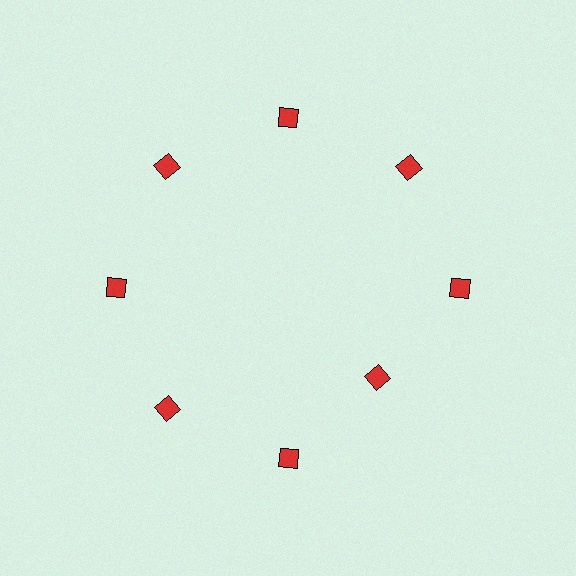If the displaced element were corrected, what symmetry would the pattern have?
It would have 8-fold rotational symmetry — the pattern would map onto itself every 45 degrees.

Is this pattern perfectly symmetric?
No. The 8 red squares are arranged in a ring, but one element near the 4 o'clock position is pulled inward toward the center, breaking the 8-fold rotational symmetry.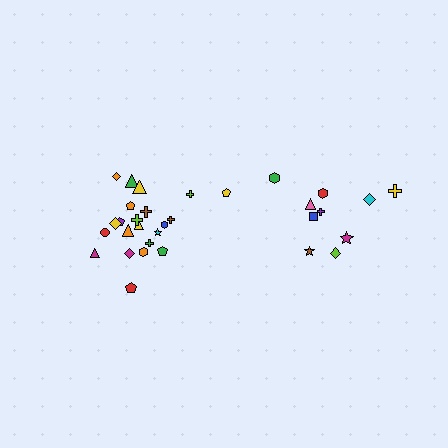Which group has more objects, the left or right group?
The left group.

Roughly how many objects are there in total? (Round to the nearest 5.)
Roughly 30 objects in total.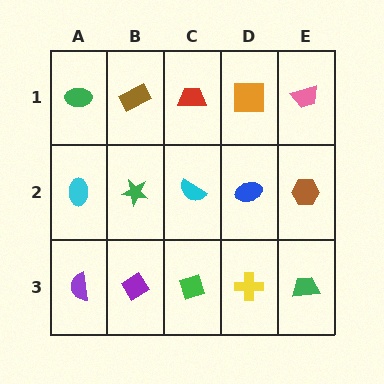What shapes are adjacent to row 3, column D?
A blue ellipse (row 2, column D), a green diamond (row 3, column C), a green trapezoid (row 3, column E).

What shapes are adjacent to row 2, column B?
A brown rectangle (row 1, column B), a purple diamond (row 3, column B), a cyan ellipse (row 2, column A), a cyan semicircle (row 2, column C).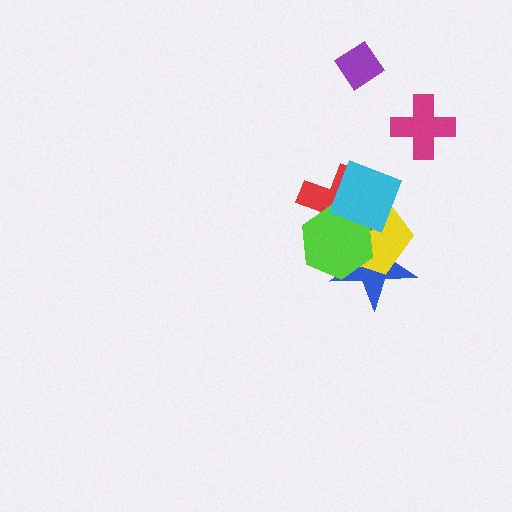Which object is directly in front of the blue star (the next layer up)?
The yellow pentagon is directly in front of the blue star.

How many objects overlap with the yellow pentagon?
4 objects overlap with the yellow pentagon.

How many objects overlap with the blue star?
4 objects overlap with the blue star.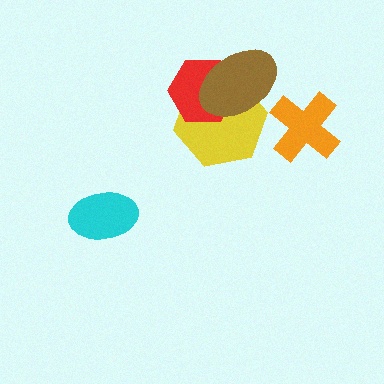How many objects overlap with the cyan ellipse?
0 objects overlap with the cyan ellipse.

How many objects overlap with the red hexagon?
2 objects overlap with the red hexagon.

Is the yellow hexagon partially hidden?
Yes, it is partially covered by another shape.